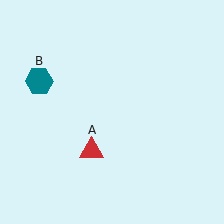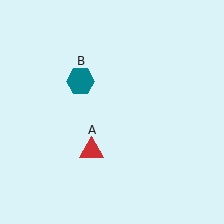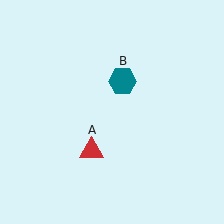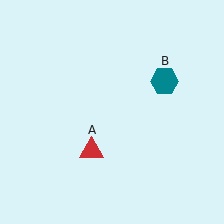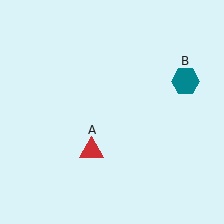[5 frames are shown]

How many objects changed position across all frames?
1 object changed position: teal hexagon (object B).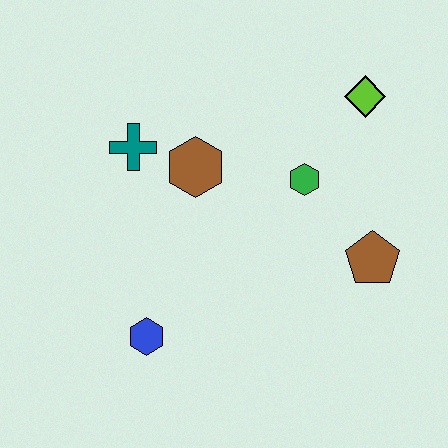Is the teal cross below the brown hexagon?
No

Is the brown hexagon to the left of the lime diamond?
Yes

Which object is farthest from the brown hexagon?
The brown pentagon is farthest from the brown hexagon.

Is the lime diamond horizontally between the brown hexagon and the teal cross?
No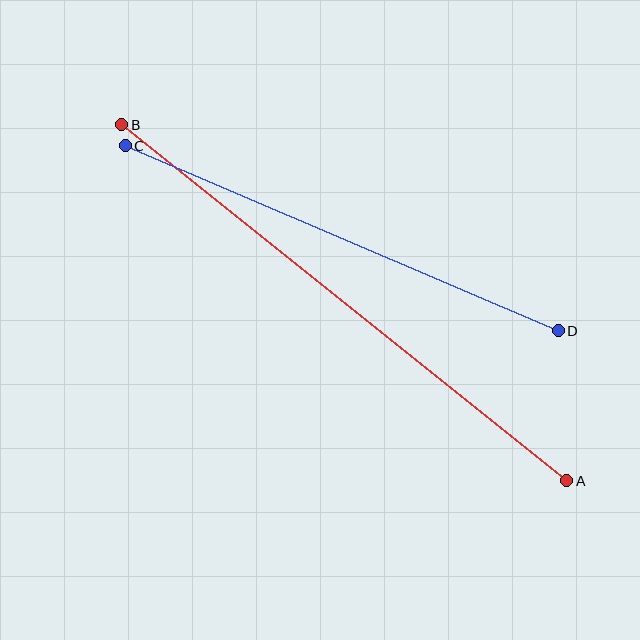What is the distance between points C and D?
The distance is approximately 471 pixels.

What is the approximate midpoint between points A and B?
The midpoint is at approximately (344, 303) pixels.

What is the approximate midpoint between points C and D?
The midpoint is at approximately (342, 238) pixels.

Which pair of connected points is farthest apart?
Points A and B are farthest apart.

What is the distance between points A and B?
The distance is approximately 570 pixels.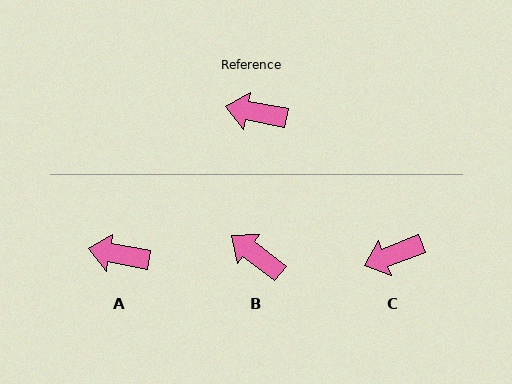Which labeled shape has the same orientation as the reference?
A.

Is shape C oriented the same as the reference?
No, it is off by about 31 degrees.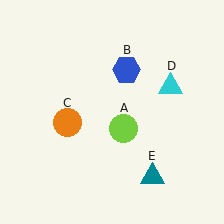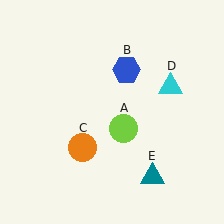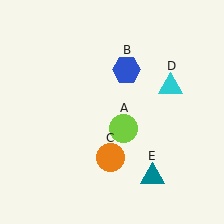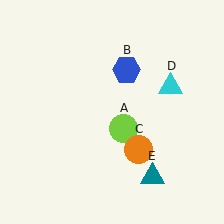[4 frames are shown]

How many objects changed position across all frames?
1 object changed position: orange circle (object C).